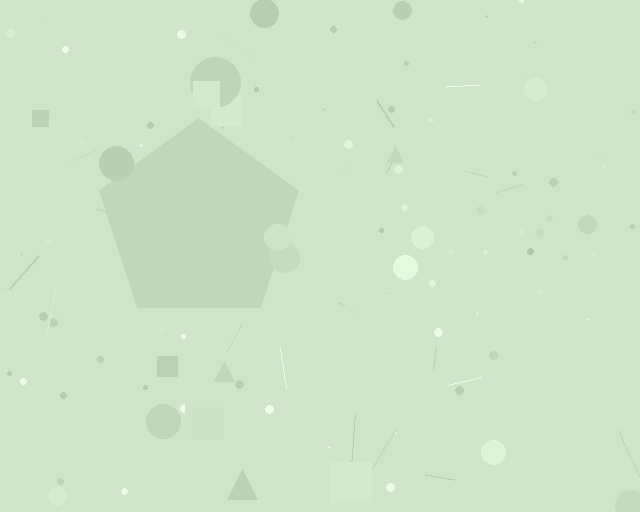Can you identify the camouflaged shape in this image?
The camouflaged shape is a pentagon.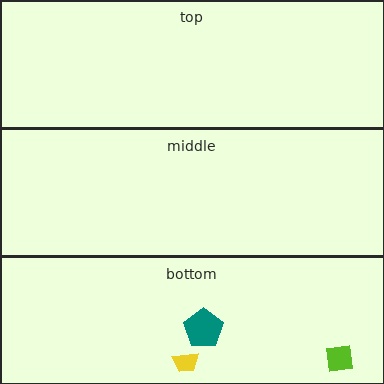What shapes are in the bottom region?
The teal pentagon, the yellow trapezoid, the lime square.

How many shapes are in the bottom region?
3.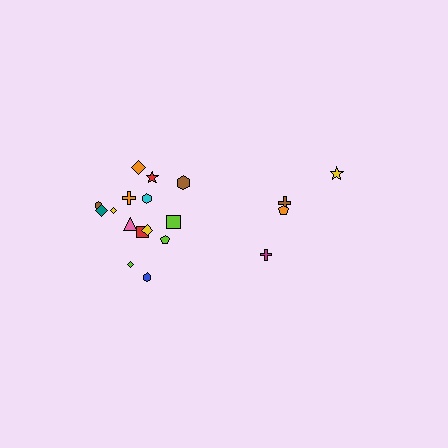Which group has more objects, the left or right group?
The left group.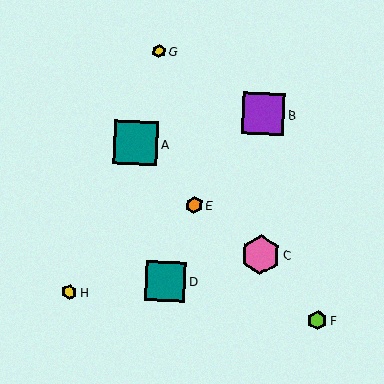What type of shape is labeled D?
Shape D is a teal square.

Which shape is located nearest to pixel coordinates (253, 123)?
The purple square (labeled B) at (264, 114) is nearest to that location.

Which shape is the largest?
The teal square (labeled A) is the largest.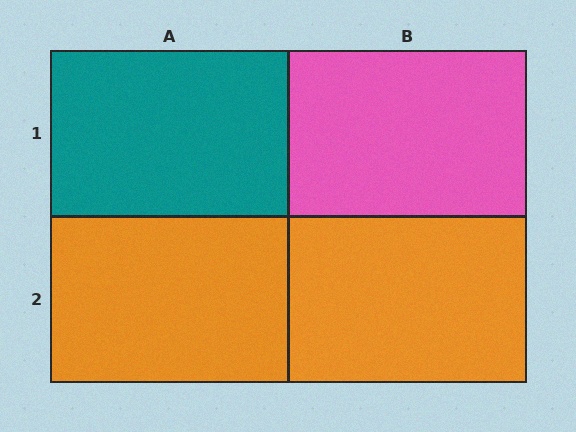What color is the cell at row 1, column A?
Teal.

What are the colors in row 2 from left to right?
Orange, orange.